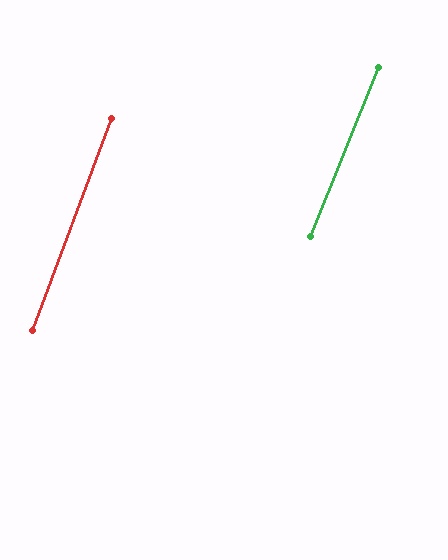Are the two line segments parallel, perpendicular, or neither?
Parallel — their directions differ by only 1.3°.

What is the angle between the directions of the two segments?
Approximately 1 degree.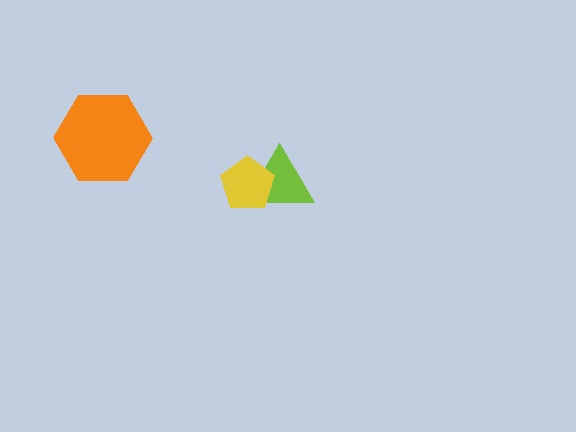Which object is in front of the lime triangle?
The yellow pentagon is in front of the lime triangle.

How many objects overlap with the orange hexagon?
0 objects overlap with the orange hexagon.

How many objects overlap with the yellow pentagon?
1 object overlaps with the yellow pentagon.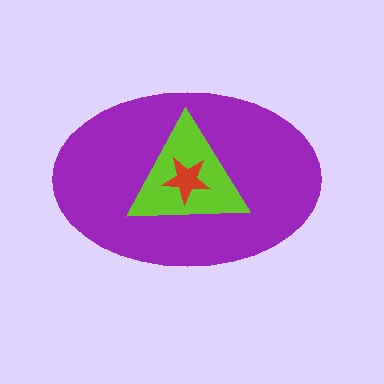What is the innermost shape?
The red star.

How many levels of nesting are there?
3.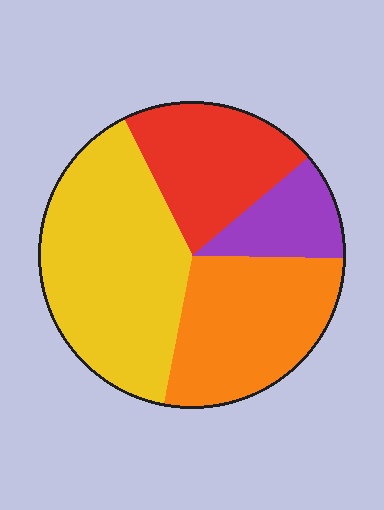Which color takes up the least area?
Purple, at roughly 10%.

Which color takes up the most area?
Yellow, at roughly 40%.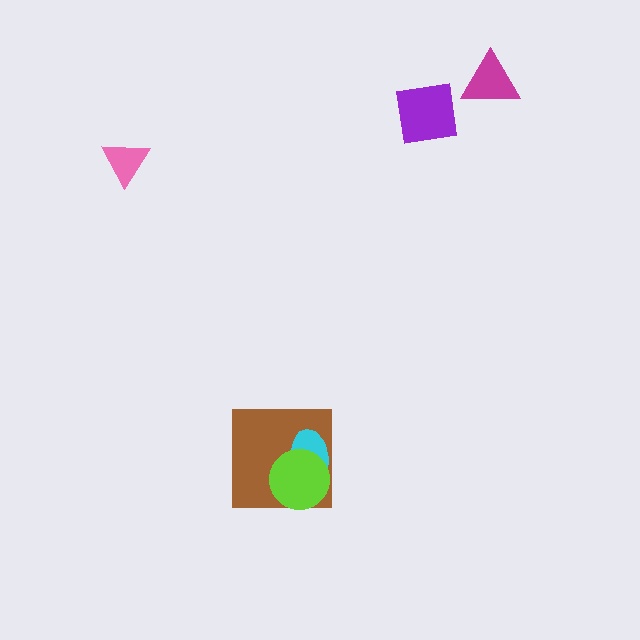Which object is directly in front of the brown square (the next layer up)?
The cyan ellipse is directly in front of the brown square.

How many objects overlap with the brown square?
2 objects overlap with the brown square.